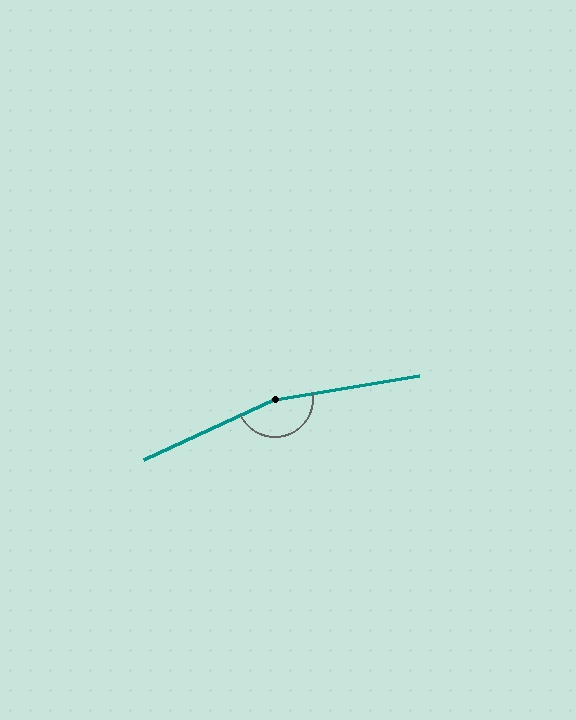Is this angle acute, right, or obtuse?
It is obtuse.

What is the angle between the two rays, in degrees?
Approximately 164 degrees.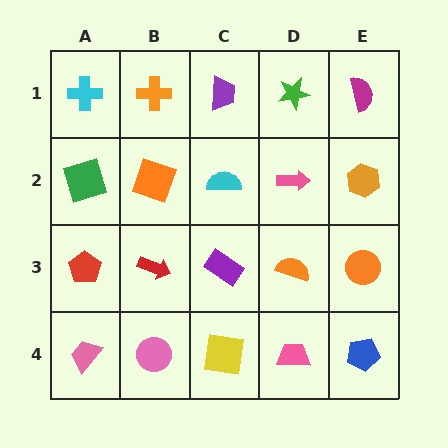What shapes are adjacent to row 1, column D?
A pink arrow (row 2, column D), a purple trapezoid (row 1, column C), a magenta semicircle (row 1, column E).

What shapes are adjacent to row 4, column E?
An orange circle (row 3, column E), a pink trapezoid (row 4, column D).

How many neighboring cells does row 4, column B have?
3.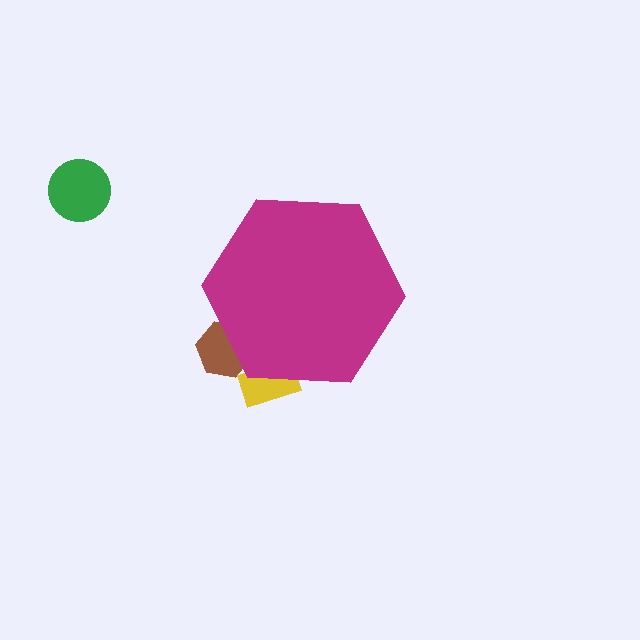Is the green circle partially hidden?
No, the green circle is fully visible.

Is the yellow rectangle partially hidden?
Yes, the yellow rectangle is partially hidden behind the magenta hexagon.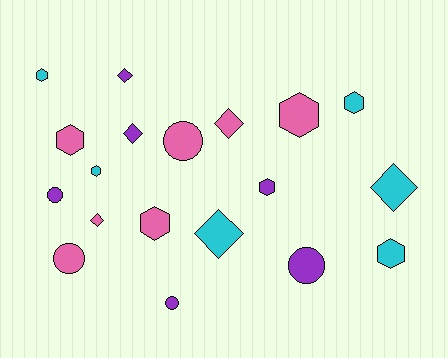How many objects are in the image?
There are 19 objects.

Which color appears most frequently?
Pink, with 7 objects.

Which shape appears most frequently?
Hexagon, with 8 objects.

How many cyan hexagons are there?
There are 4 cyan hexagons.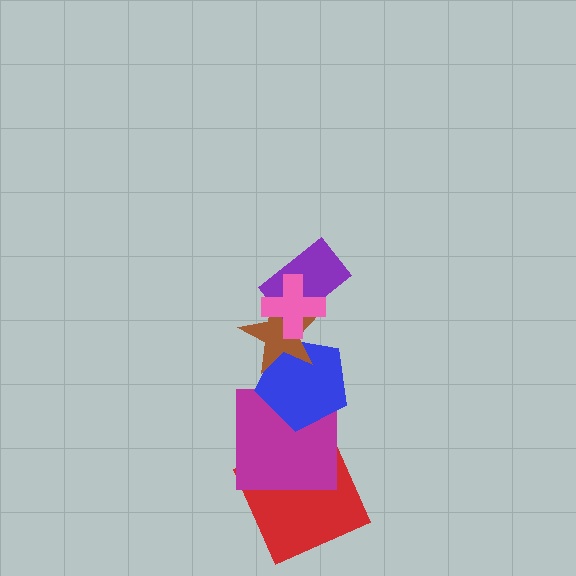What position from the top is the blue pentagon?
The blue pentagon is 4th from the top.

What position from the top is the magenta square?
The magenta square is 5th from the top.